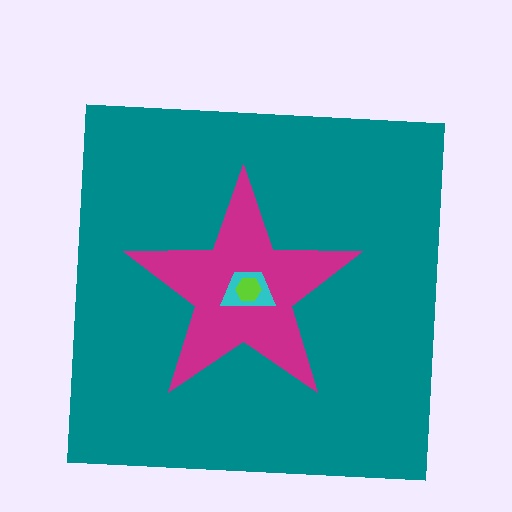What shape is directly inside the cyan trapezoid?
The lime hexagon.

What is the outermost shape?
The teal square.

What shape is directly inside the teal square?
The magenta star.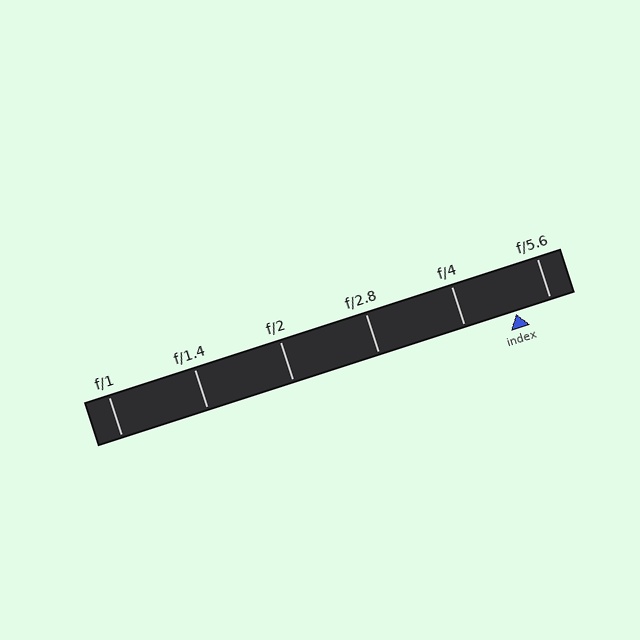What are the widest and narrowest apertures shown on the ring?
The widest aperture shown is f/1 and the narrowest is f/5.6.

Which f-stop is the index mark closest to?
The index mark is closest to f/5.6.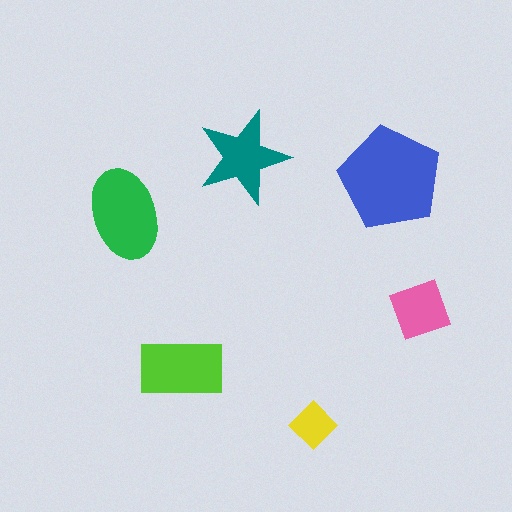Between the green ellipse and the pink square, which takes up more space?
The green ellipse.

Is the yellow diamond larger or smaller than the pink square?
Smaller.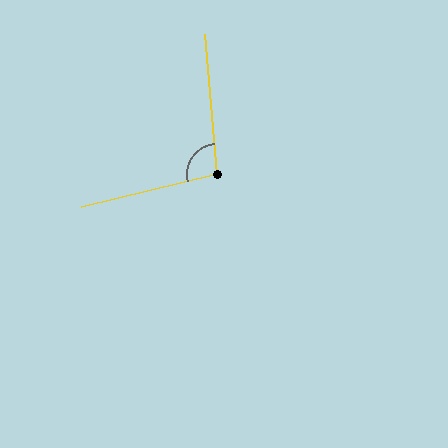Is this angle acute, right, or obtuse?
It is obtuse.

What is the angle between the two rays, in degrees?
Approximately 99 degrees.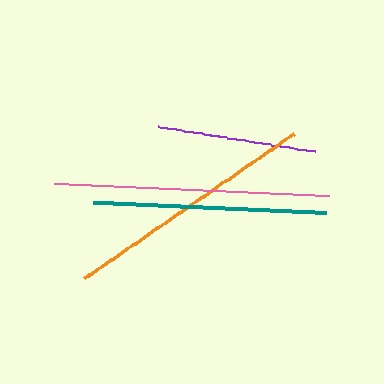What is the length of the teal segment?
The teal segment is approximately 234 pixels long.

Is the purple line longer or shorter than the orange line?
The orange line is longer than the purple line.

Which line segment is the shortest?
The purple line is the shortest at approximately 159 pixels.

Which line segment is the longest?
The pink line is the longest at approximately 274 pixels.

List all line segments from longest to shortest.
From longest to shortest: pink, orange, teal, purple.